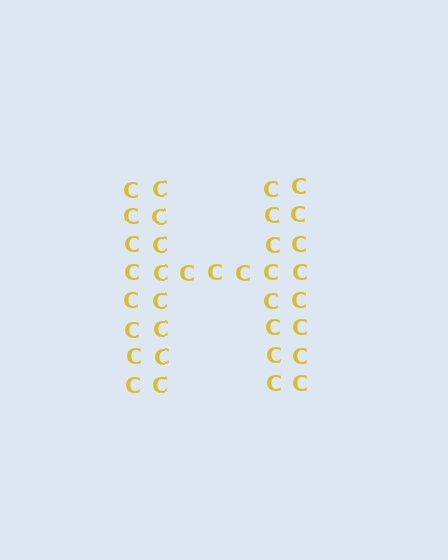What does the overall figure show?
The overall figure shows the letter H.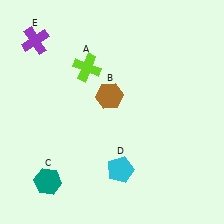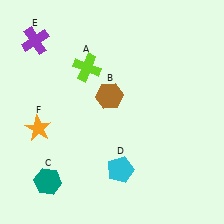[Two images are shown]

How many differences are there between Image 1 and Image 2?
There is 1 difference between the two images.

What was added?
An orange star (F) was added in Image 2.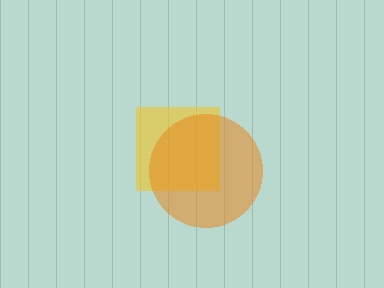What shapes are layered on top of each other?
The layered shapes are: a yellow square, an orange circle.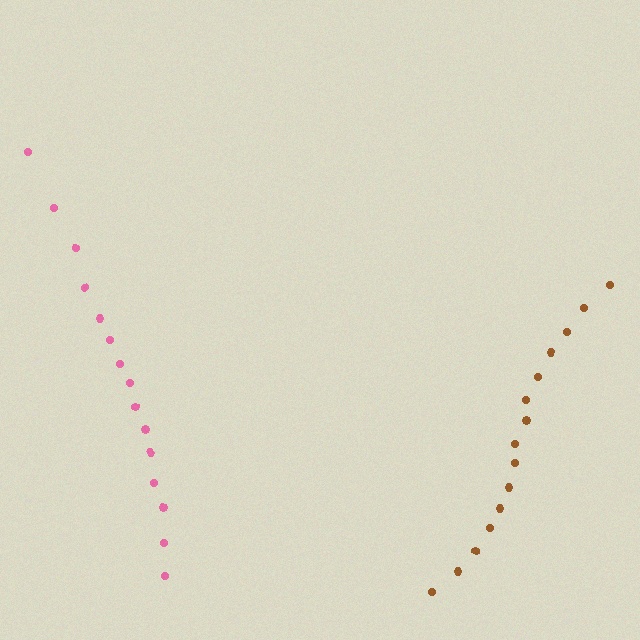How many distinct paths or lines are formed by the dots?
There are 2 distinct paths.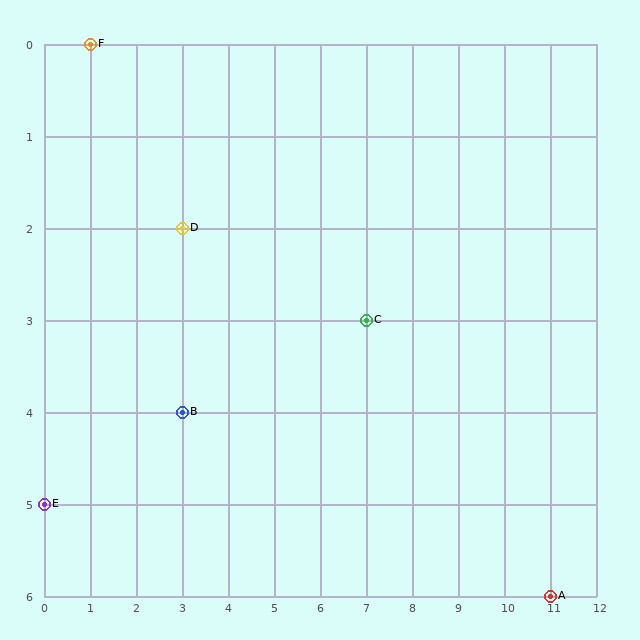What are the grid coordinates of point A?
Point A is at grid coordinates (11, 6).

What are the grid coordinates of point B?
Point B is at grid coordinates (3, 4).